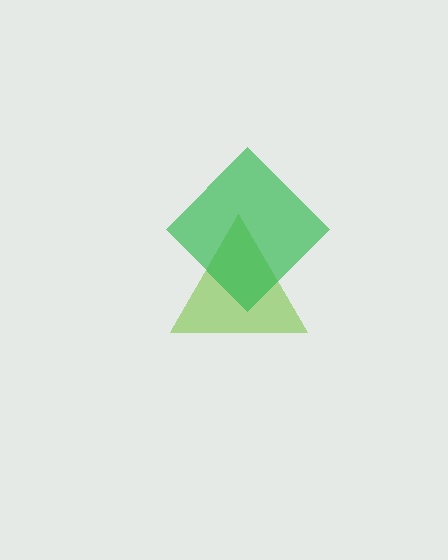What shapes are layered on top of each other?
The layered shapes are: a lime triangle, a green diamond.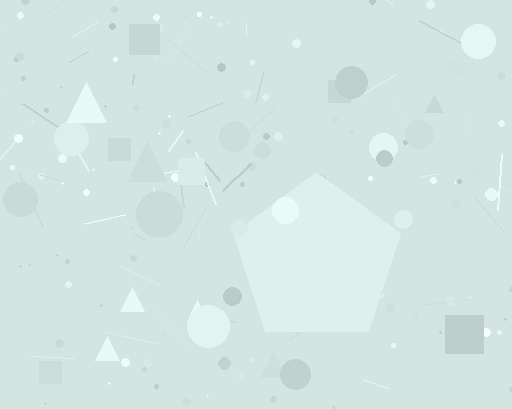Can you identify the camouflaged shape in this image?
The camouflaged shape is a pentagon.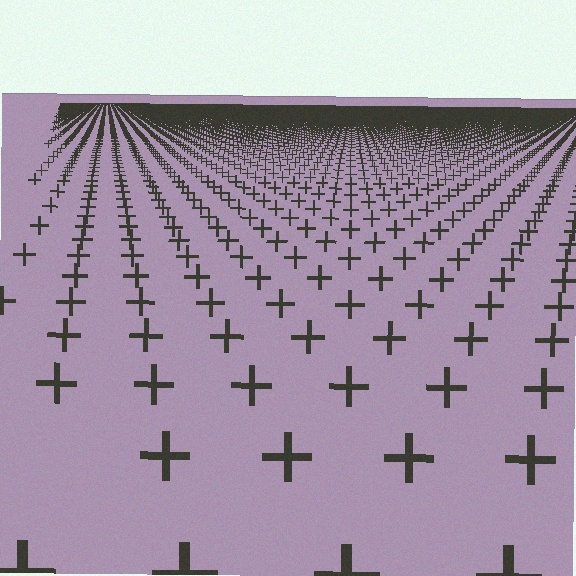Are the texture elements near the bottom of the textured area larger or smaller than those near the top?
Larger. Near the bottom, elements are closer to the viewer and appear at a bigger on-screen size.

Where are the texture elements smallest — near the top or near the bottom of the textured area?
Near the top.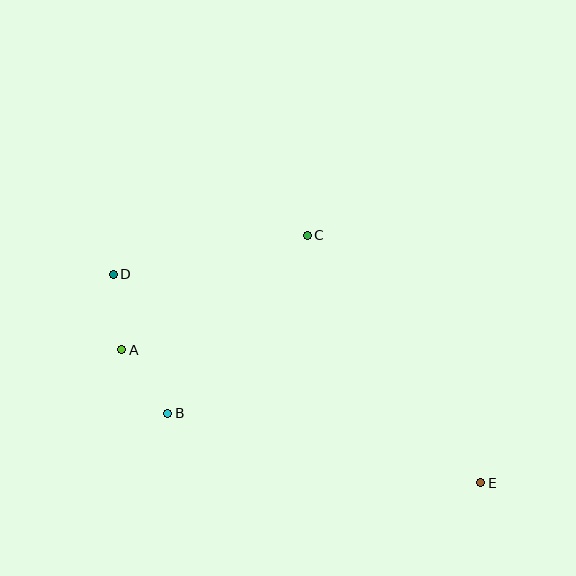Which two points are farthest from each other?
Points D and E are farthest from each other.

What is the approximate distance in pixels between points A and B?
The distance between A and B is approximately 78 pixels.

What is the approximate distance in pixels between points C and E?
The distance between C and E is approximately 302 pixels.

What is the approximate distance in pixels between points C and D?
The distance between C and D is approximately 198 pixels.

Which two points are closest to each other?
Points A and D are closest to each other.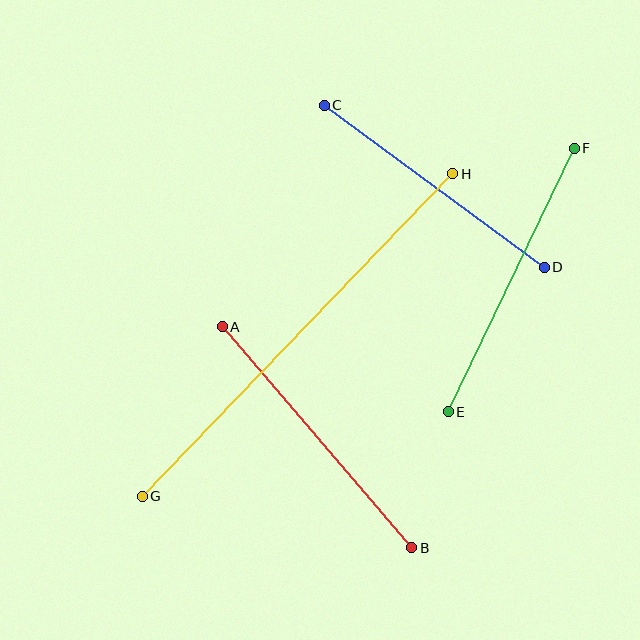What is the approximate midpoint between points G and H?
The midpoint is at approximately (298, 335) pixels.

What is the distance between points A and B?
The distance is approximately 291 pixels.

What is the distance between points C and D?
The distance is approximately 273 pixels.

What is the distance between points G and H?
The distance is approximately 448 pixels.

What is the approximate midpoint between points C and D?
The midpoint is at approximately (434, 186) pixels.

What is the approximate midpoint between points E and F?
The midpoint is at approximately (511, 280) pixels.